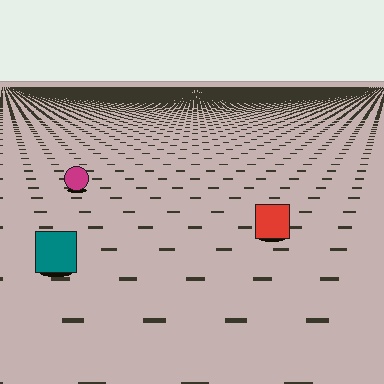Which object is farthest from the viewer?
The magenta circle is farthest from the viewer. It appears smaller and the ground texture around it is denser.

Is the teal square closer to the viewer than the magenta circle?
Yes. The teal square is closer — you can tell from the texture gradient: the ground texture is coarser near it.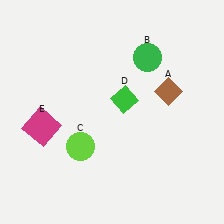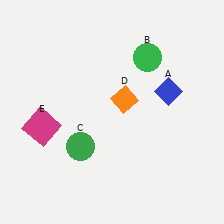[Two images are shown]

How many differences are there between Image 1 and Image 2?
There are 3 differences between the two images.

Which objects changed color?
A changed from brown to blue. C changed from lime to green. D changed from green to orange.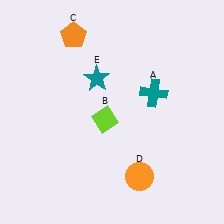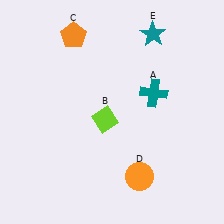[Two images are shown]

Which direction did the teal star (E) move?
The teal star (E) moved right.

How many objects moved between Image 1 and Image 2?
1 object moved between the two images.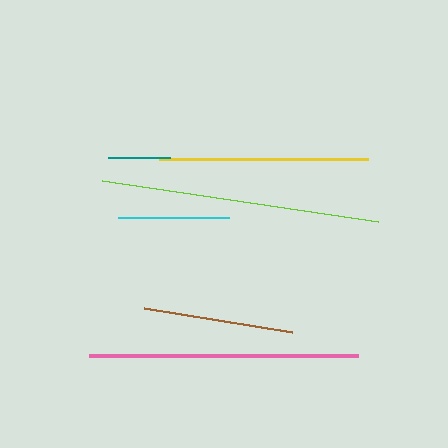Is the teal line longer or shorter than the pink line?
The pink line is longer than the teal line.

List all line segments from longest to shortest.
From longest to shortest: lime, pink, yellow, brown, cyan, teal.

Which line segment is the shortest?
The teal line is the shortest at approximately 62 pixels.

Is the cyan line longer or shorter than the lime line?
The lime line is longer than the cyan line.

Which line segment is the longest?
The lime line is the longest at approximately 279 pixels.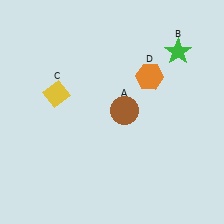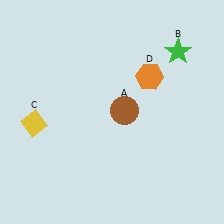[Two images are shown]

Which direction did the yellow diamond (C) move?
The yellow diamond (C) moved down.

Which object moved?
The yellow diamond (C) moved down.